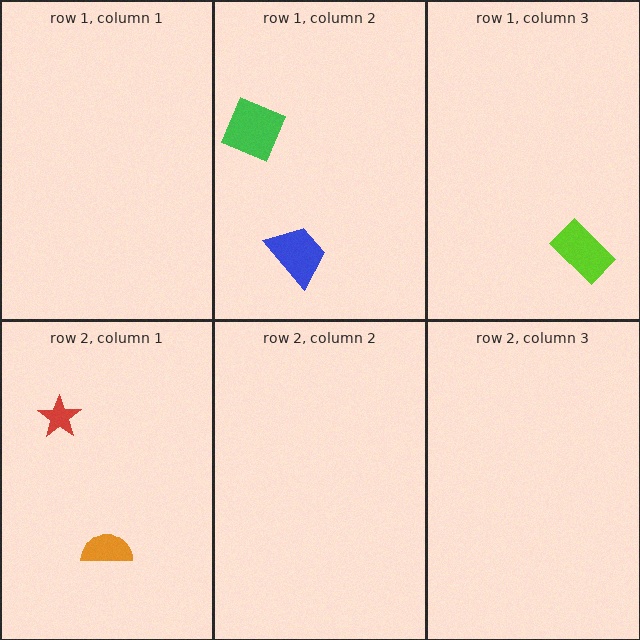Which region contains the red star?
The row 2, column 1 region.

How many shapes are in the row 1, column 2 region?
2.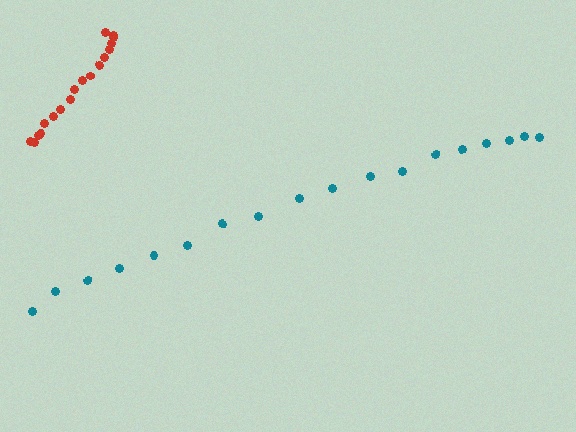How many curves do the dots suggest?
There are 2 distinct paths.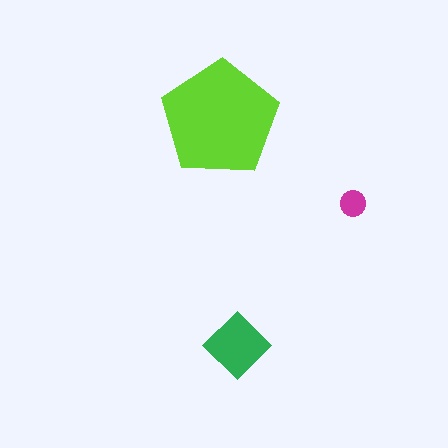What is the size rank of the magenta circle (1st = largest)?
3rd.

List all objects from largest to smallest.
The lime pentagon, the green diamond, the magenta circle.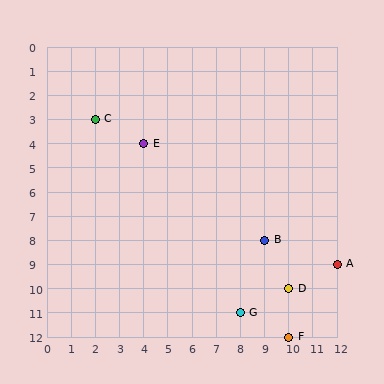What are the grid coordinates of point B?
Point B is at grid coordinates (9, 8).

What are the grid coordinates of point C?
Point C is at grid coordinates (2, 3).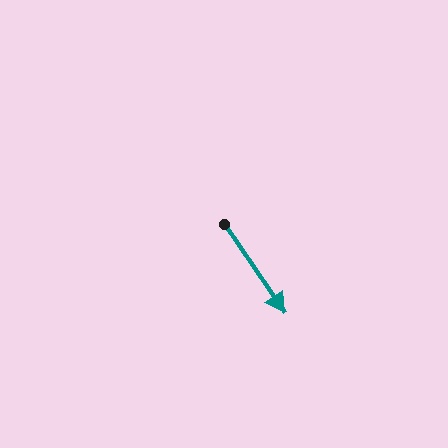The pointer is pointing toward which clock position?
Roughly 5 o'clock.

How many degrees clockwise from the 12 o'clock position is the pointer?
Approximately 146 degrees.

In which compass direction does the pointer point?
Southeast.